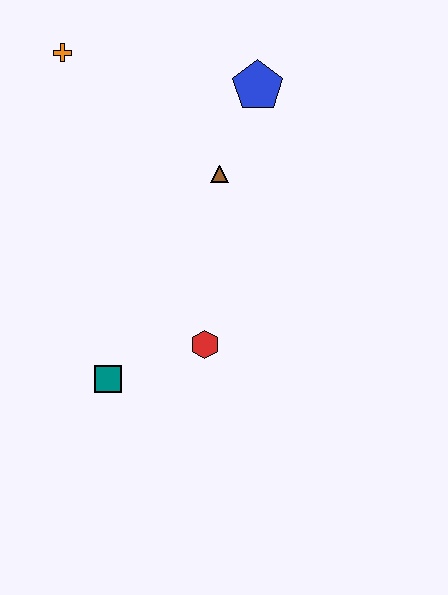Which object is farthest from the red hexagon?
The orange cross is farthest from the red hexagon.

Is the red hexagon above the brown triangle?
No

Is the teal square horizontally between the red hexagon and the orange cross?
Yes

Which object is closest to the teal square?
The red hexagon is closest to the teal square.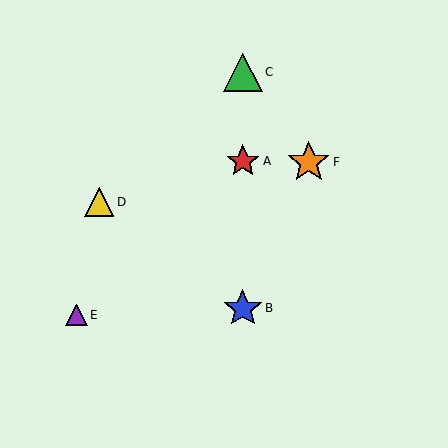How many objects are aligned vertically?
3 objects (A, B, C) are aligned vertically.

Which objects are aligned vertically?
Objects A, B, C are aligned vertically.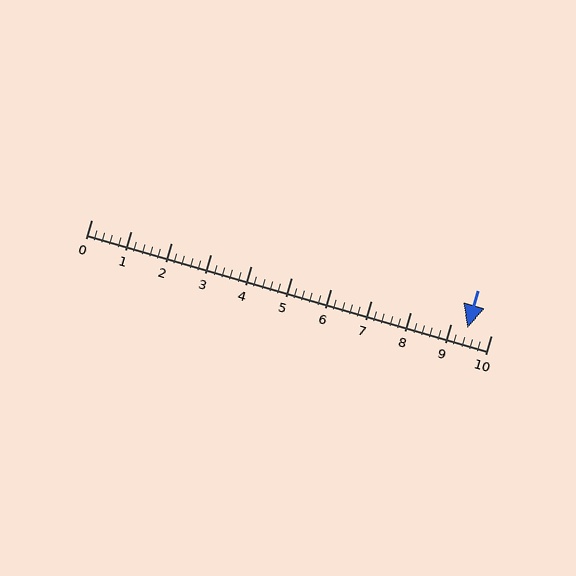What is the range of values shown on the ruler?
The ruler shows values from 0 to 10.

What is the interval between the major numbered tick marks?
The major tick marks are spaced 1 units apart.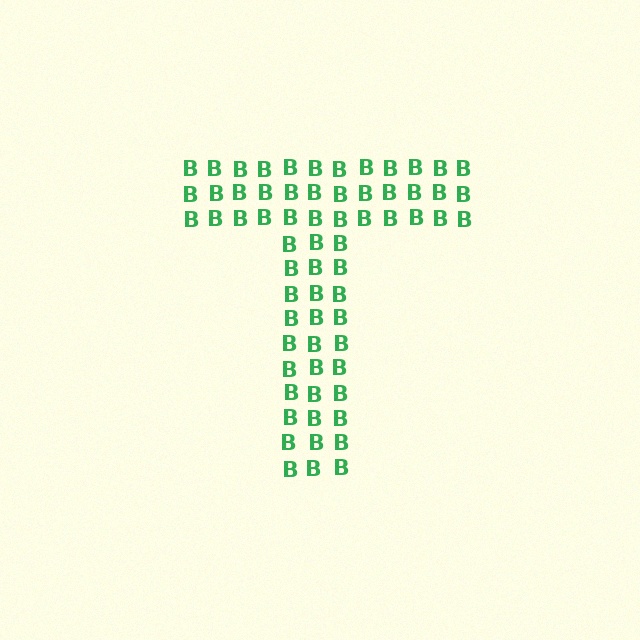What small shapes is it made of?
It is made of small letter B's.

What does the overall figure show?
The overall figure shows the letter T.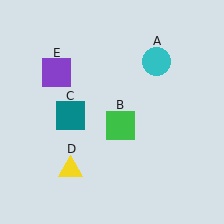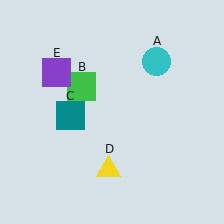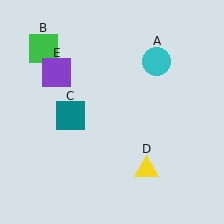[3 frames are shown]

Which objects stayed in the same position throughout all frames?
Cyan circle (object A) and teal square (object C) and purple square (object E) remained stationary.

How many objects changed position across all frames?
2 objects changed position: green square (object B), yellow triangle (object D).